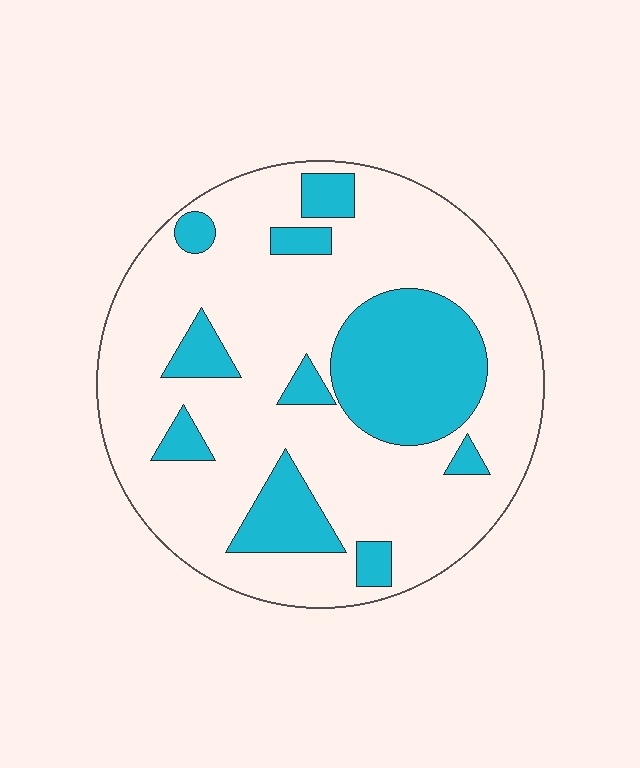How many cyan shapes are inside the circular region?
10.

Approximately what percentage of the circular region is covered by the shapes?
Approximately 25%.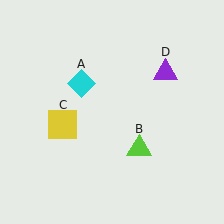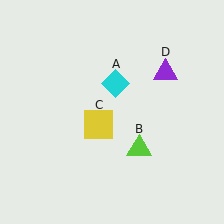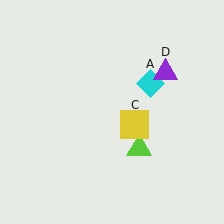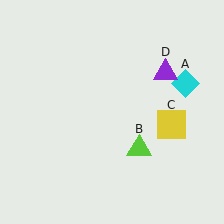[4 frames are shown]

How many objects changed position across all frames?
2 objects changed position: cyan diamond (object A), yellow square (object C).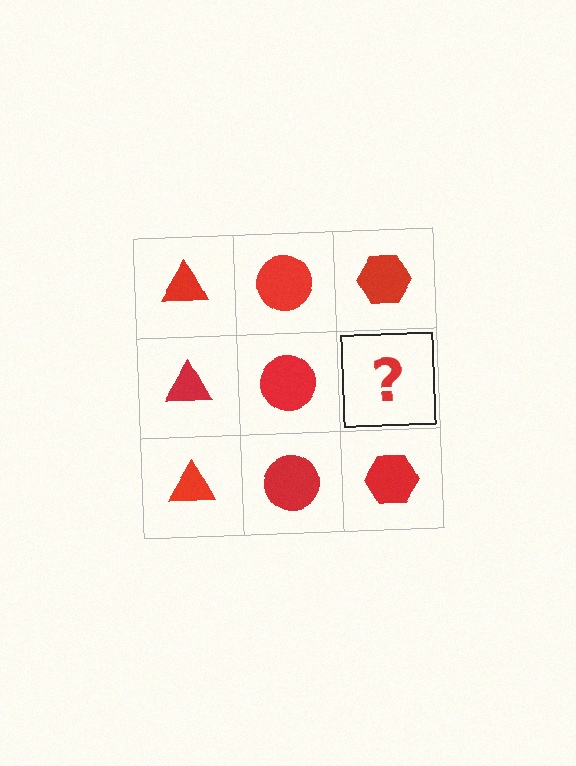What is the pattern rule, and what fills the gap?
The rule is that each column has a consistent shape. The gap should be filled with a red hexagon.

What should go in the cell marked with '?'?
The missing cell should contain a red hexagon.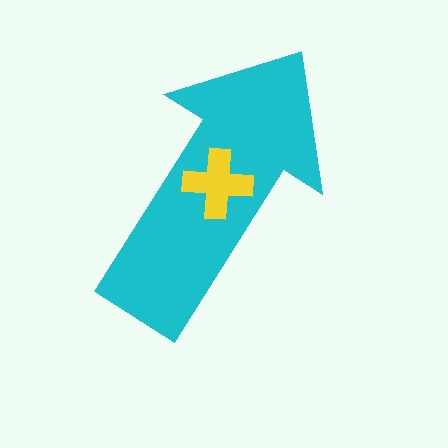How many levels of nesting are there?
2.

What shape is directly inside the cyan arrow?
The yellow cross.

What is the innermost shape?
The yellow cross.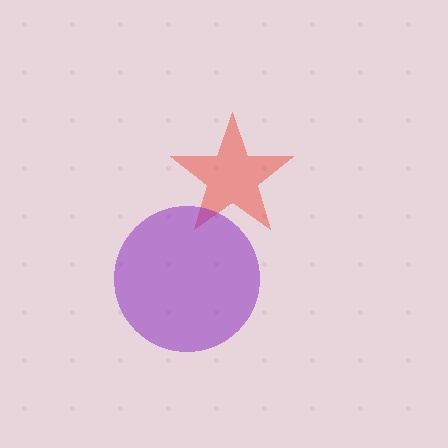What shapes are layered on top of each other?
The layered shapes are: a red star, a purple circle.